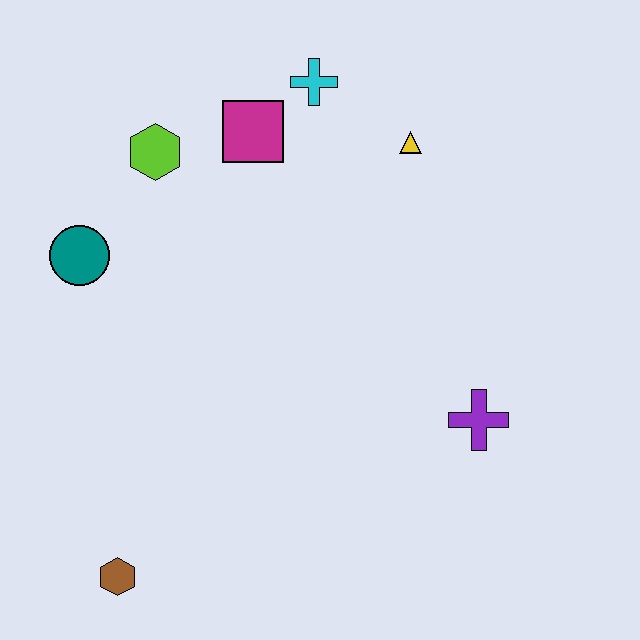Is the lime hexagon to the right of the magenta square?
No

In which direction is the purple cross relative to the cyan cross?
The purple cross is below the cyan cross.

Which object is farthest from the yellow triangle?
The brown hexagon is farthest from the yellow triangle.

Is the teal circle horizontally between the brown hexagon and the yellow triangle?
No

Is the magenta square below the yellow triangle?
No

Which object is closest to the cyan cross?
The magenta square is closest to the cyan cross.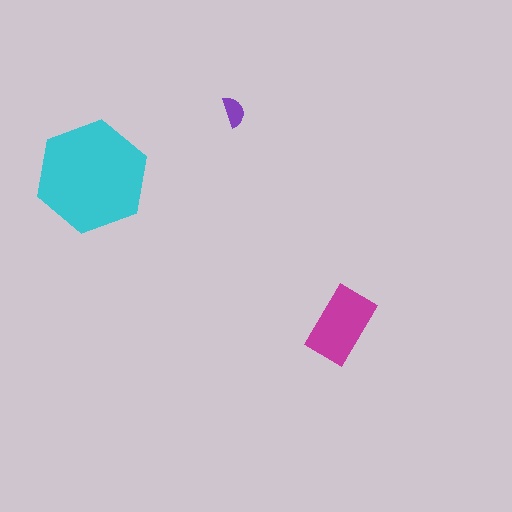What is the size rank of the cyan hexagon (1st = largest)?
1st.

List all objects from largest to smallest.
The cyan hexagon, the magenta rectangle, the purple semicircle.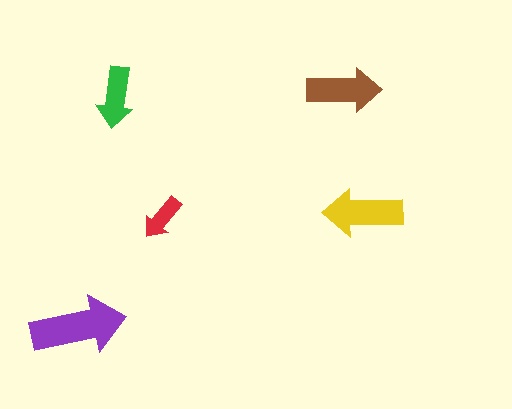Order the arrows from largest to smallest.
the purple one, the yellow one, the brown one, the green one, the red one.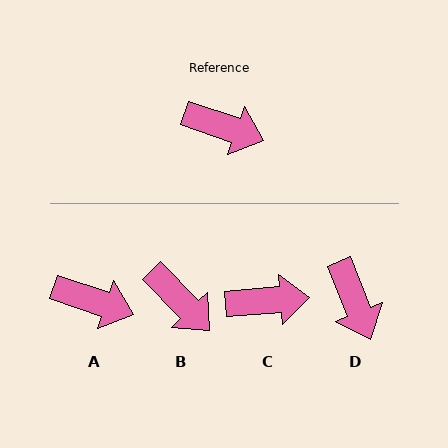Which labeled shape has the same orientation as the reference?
A.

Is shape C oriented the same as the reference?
No, it is off by about 23 degrees.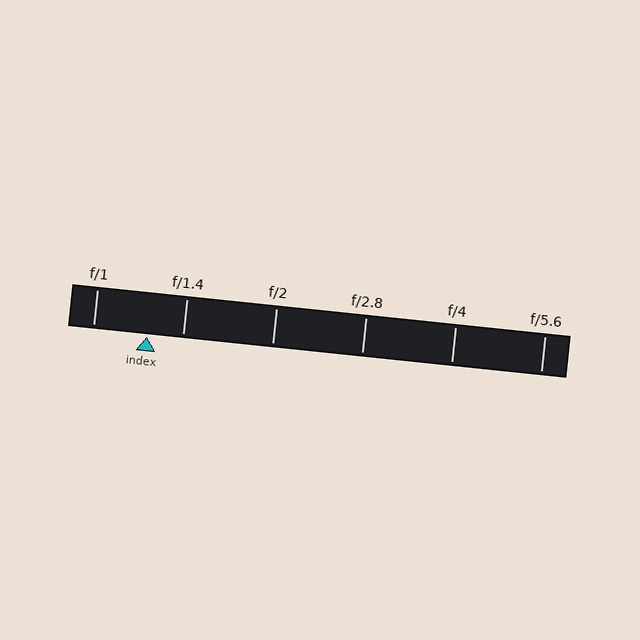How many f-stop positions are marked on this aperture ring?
There are 6 f-stop positions marked.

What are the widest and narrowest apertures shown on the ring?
The widest aperture shown is f/1 and the narrowest is f/5.6.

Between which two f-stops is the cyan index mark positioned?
The index mark is between f/1 and f/1.4.